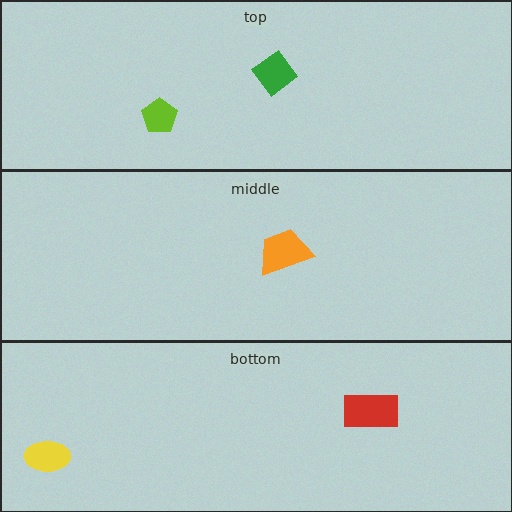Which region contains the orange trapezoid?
The middle region.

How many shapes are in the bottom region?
2.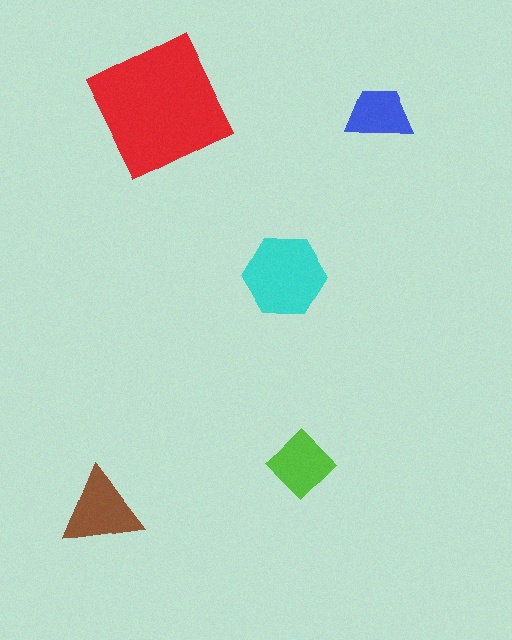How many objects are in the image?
There are 5 objects in the image.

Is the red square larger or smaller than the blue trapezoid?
Larger.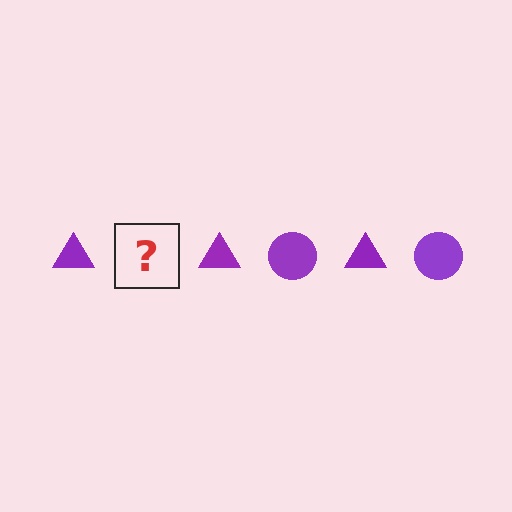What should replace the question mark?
The question mark should be replaced with a purple circle.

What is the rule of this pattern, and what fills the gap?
The rule is that the pattern cycles through triangle, circle shapes in purple. The gap should be filled with a purple circle.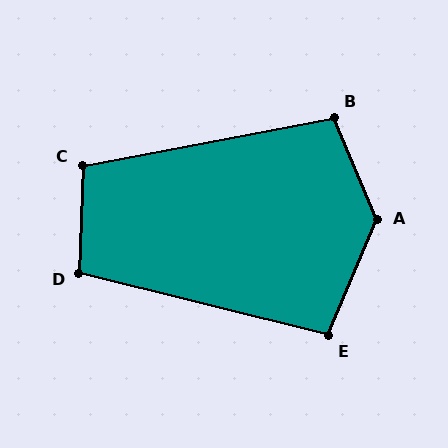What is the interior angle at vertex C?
Approximately 103 degrees (obtuse).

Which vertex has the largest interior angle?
A, at approximately 135 degrees.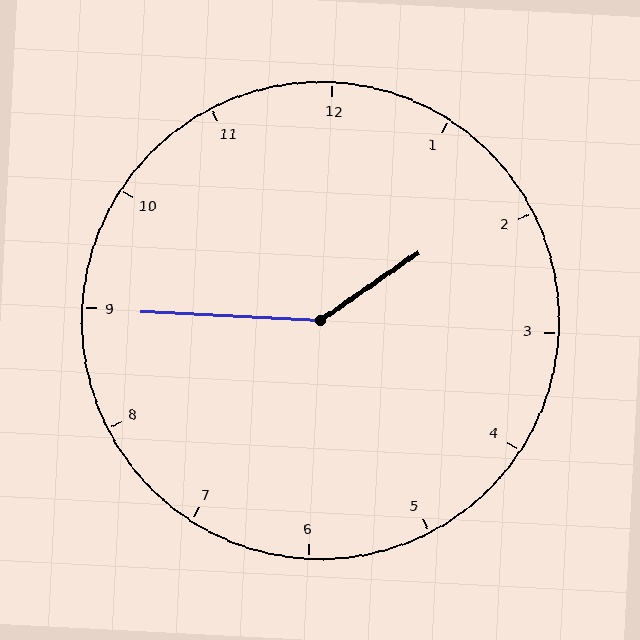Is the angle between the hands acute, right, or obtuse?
It is obtuse.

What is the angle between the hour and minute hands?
Approximately 142 degrees.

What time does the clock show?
1:45.